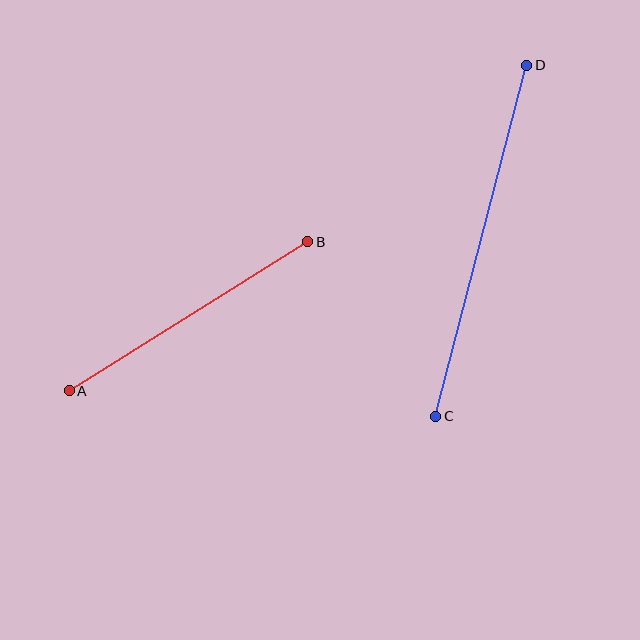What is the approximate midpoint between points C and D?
The midpoint is at approximately (481, 241) pixels.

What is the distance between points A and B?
The distance is approximately 281 pixels.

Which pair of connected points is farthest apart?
Points C and D are farthest apart.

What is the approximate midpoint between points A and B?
The midpoint is at approximately (188, 316) pixels.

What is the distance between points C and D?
The distance is approximately 362 pixels.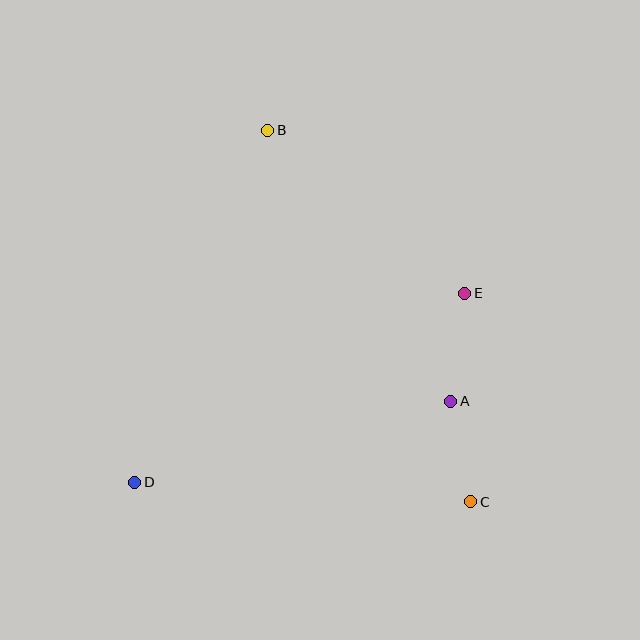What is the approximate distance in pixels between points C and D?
The distance between C and D is approximately 337 pixels.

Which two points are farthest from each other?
Points B and C are farthest from each other.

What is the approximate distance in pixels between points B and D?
The distance between B and D is approximately 377 pixels.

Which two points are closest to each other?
Points A and C are closest to each other.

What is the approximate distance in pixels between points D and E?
The distance between D and E is approximately 381 pixels.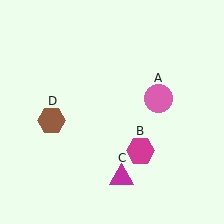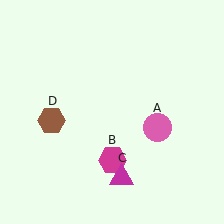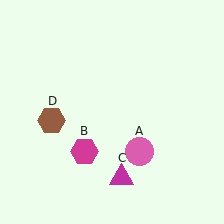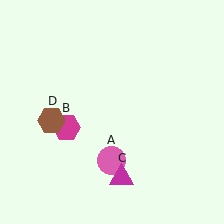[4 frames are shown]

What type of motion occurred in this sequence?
The pink circle (object A), magenta hexagon (object B) rotated clockwise around the center of the scene.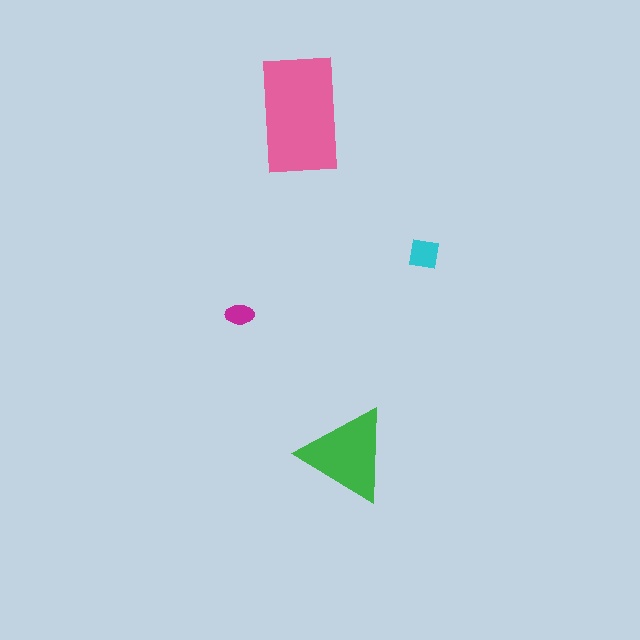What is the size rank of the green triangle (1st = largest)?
2nd.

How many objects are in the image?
There are 4 objects in the image.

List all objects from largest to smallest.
The pink rectangle, the green triangle, the cyan square, the magenta ellipse.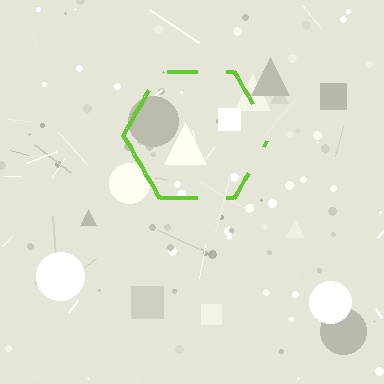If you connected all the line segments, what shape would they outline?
They would outline a hexagon.